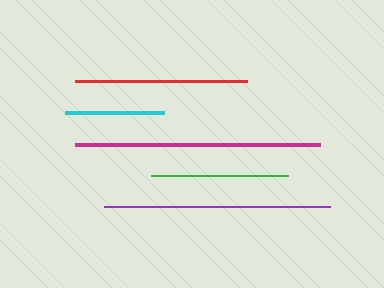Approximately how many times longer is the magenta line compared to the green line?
The magenta line is approximately 1.8 times the length of the green line.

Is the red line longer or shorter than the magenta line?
The magenta line is longer than the red line.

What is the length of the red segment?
The red segment is approximately 172 pixels long.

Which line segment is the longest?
The magenta line is the longest at approximately 245 pixels.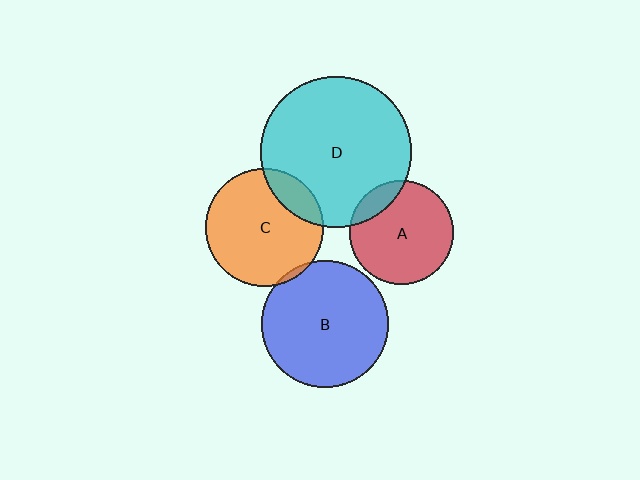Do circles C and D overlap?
Yes.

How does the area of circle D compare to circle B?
Approximately 1.4 times.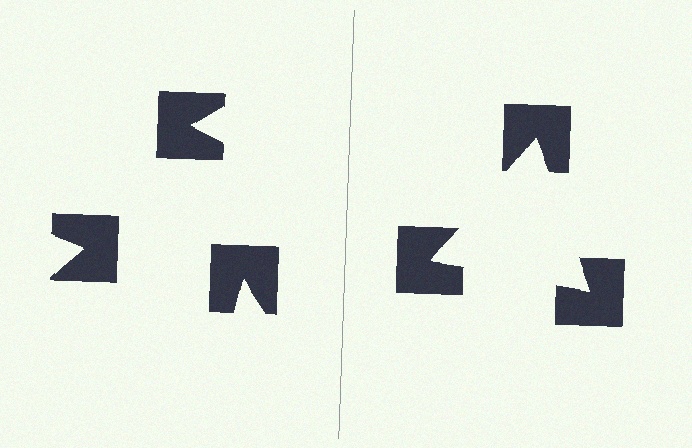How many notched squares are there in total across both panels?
6 — 3 on each side.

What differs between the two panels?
The notched squares are positioned identically on both sides; only the wedge orientations differ. On the right they align to a triangle; on the left they are misaligned.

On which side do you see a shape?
An illusory triangle appears on the right side. On the left side the wedge cuts are rotated, so no coherent shape forms.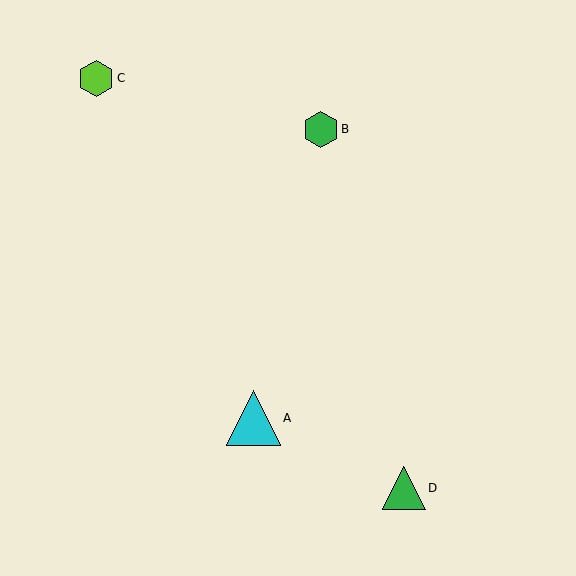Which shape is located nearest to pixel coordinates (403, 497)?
The green triangle (labeled D) at (404, 488) is nearest to that location.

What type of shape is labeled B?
Shape B is a green hexagon.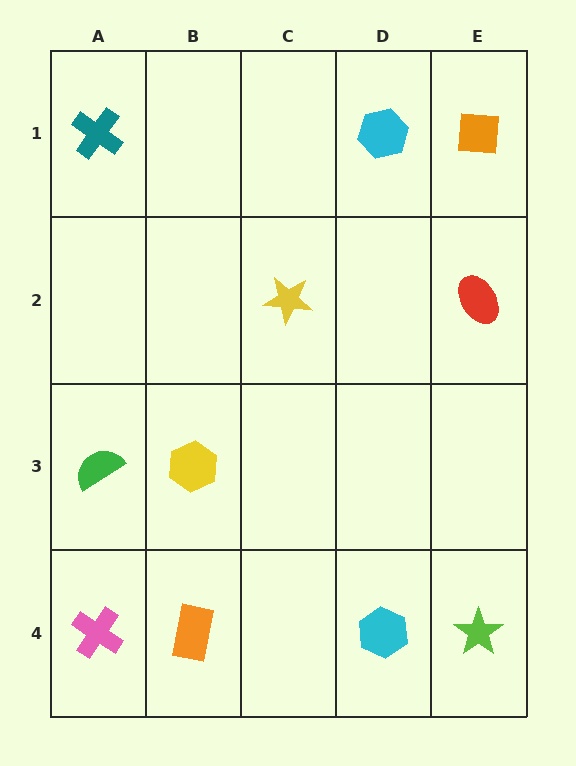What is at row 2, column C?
A yellow star.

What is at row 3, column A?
A green semicircle.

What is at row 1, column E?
An orange square.